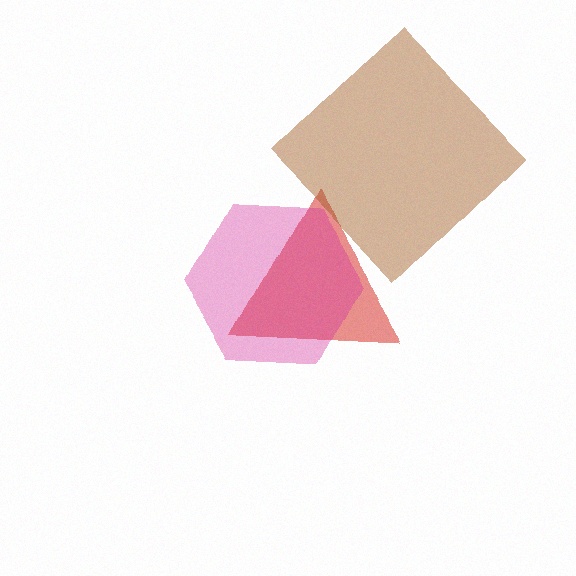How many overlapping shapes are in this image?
There are 3 overlapping shapes in the image.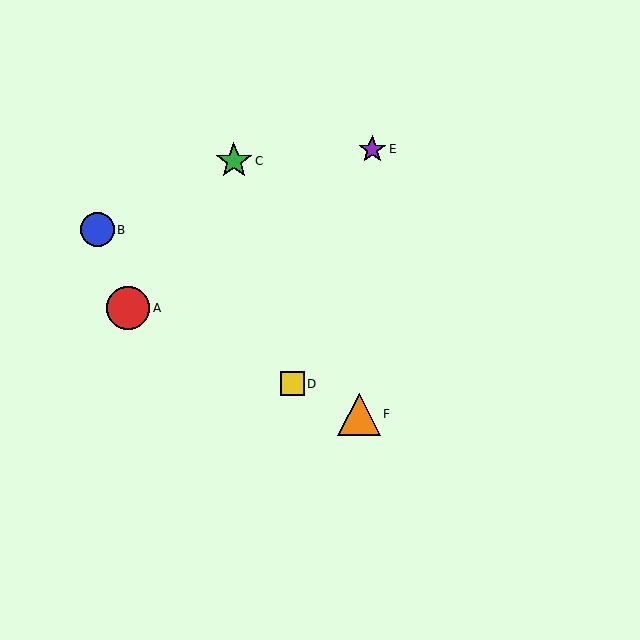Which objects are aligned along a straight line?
Objects A, D, F are aligned along a straight line.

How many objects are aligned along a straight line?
3 objects (A, D, F) are aligned along a straight line.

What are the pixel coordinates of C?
Object C is at (234, 161).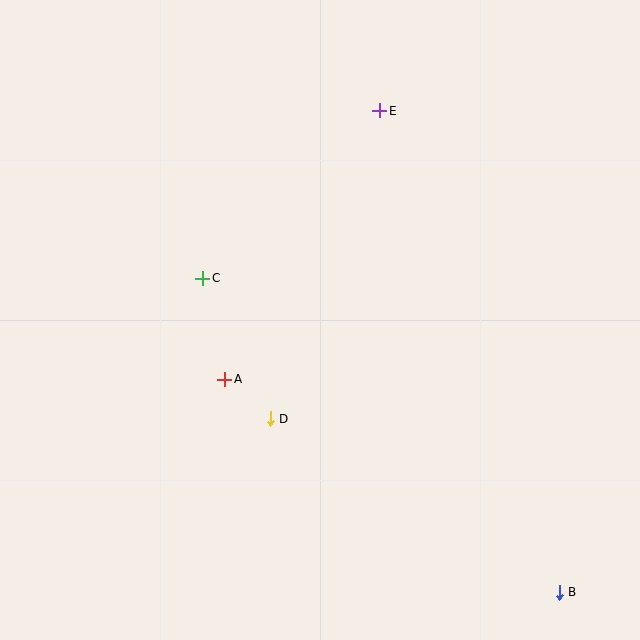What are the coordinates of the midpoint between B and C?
The midpoint between B and C is at (381, 435).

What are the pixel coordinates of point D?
Point D is at (270, 419).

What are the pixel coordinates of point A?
Point A is at (225, 379).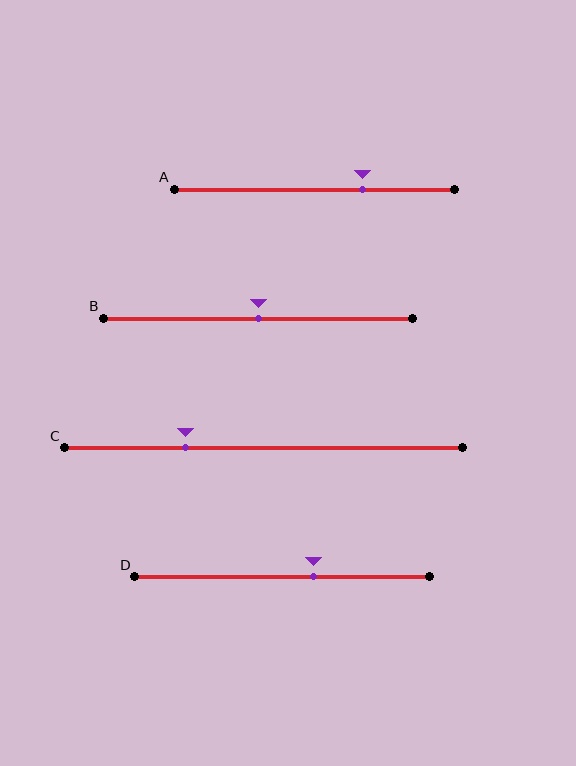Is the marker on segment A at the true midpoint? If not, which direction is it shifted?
No, the marker on segment A is shifted to the right by about 17% of the segment length.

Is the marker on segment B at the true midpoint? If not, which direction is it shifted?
Yes, the marker on segment B is at the true midpoint.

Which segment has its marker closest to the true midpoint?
Segment B has its marker closest to the true midpoint.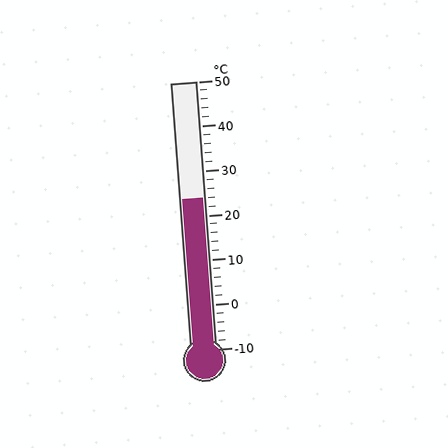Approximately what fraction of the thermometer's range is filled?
The thermometer is filled to approximately 55% of its range.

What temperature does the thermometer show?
The thermometer shows approximately 24°C.